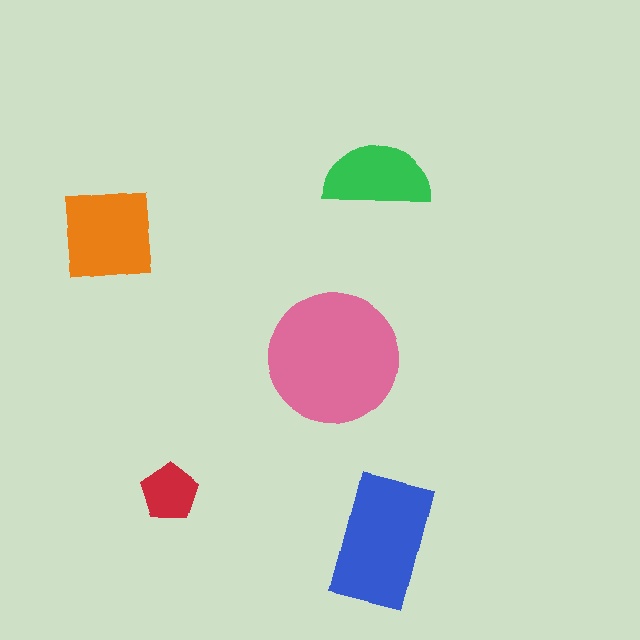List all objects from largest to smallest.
The pink circle, the blue rectangle, the orange square, the green semicircle, the red pentagon.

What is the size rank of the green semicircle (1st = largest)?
4th.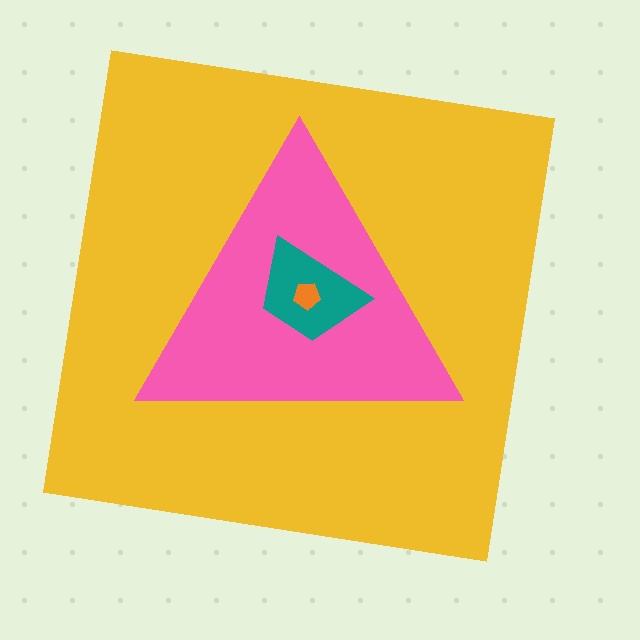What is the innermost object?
The orange pentagon.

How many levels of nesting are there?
4.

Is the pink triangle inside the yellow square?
Yes.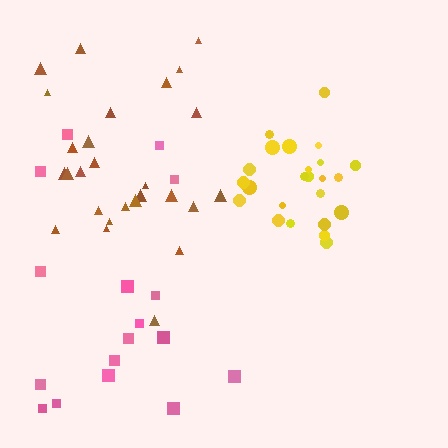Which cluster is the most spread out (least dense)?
Pink.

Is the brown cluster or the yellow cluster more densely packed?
Yellow.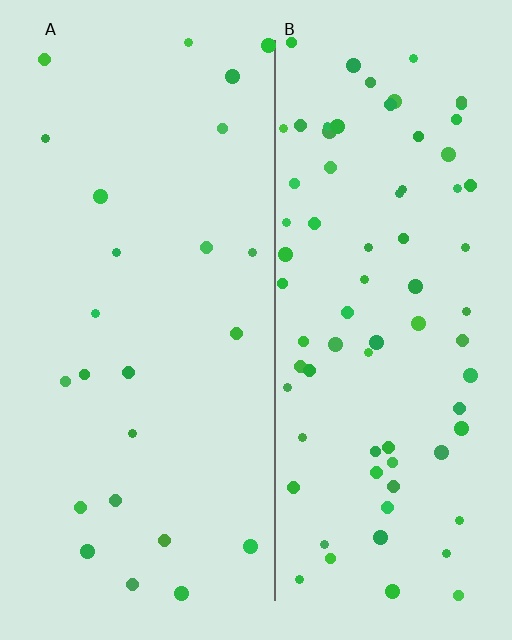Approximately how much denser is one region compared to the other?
Approximately 3.2× — region B over region A.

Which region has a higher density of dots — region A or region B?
B (the right).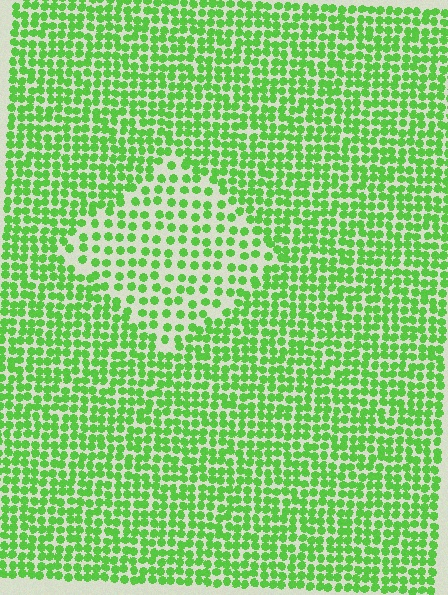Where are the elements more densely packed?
The elements are more densely packed outside the diamond boundary.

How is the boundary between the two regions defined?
The boundary is defined by a change in element density (approximately 1.8x ratio). All elements are the same color, size, and shape.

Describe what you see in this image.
The image contains small lime elements arranged at two different densities. A diamond-shaped region is visible where the elements are less densely packed than the surrounding area.